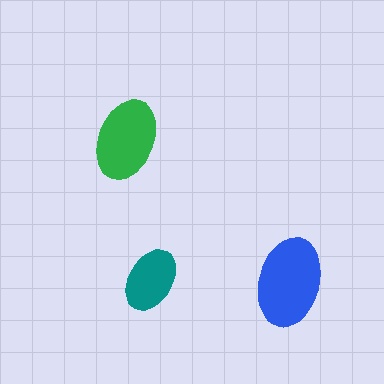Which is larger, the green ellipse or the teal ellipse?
The green one.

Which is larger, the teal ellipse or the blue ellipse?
The blue one.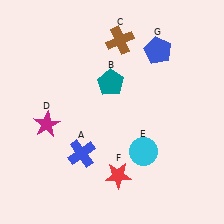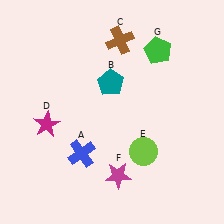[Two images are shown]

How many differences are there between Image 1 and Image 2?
There are 3 differences between the two images.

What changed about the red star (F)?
In Image 1, F is red. In Image 2, it changed to magenta.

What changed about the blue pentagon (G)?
In Image 1, G is blue. In Image 2, it changed to green.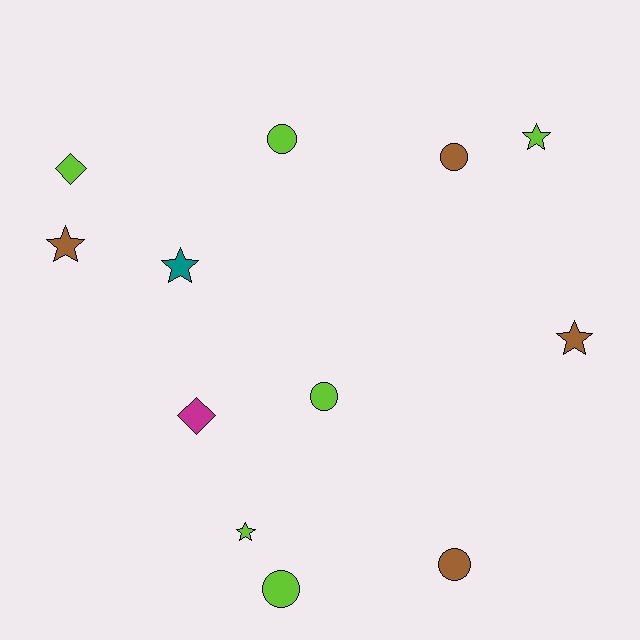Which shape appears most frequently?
Star, with 5 objects.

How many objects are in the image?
There are 12 objects.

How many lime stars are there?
There are 2 lime stars.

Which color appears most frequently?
Lime, with 6 objects.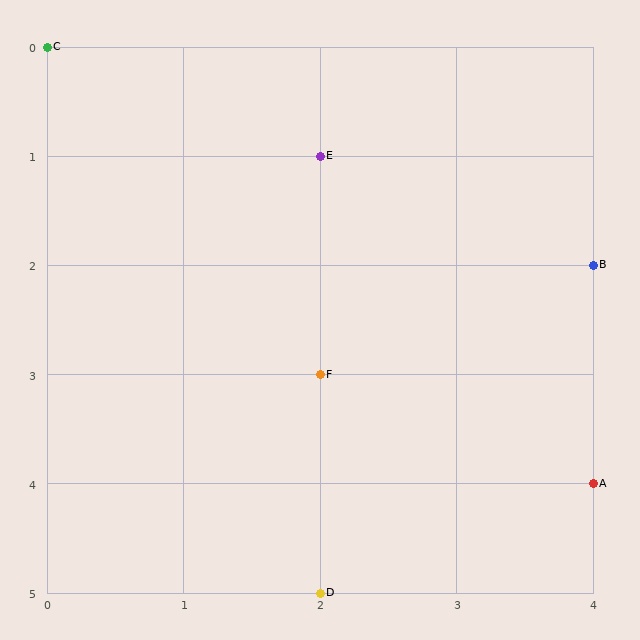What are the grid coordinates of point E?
Point E is at grid coordinates (2, 1).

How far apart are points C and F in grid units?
Points C and F are 2 columns and 3 rows apart (about 3.6 grid units diagonally).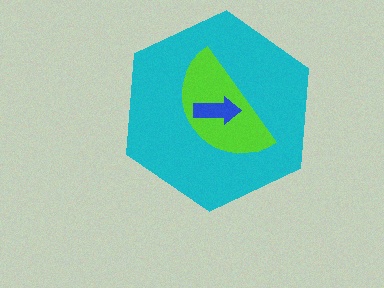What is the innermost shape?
The blue arrow.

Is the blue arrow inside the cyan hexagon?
Yes.